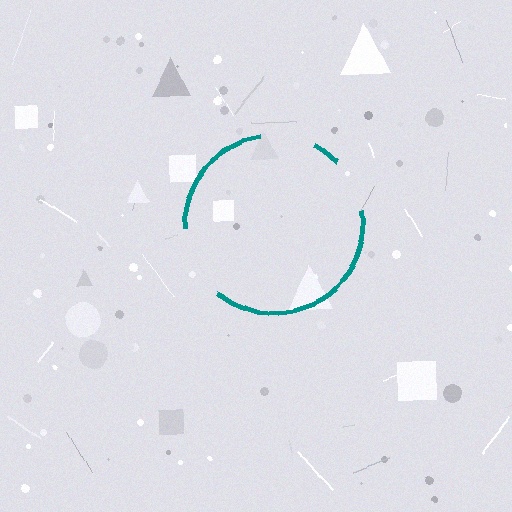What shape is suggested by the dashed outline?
The dashed outline suggests a circle.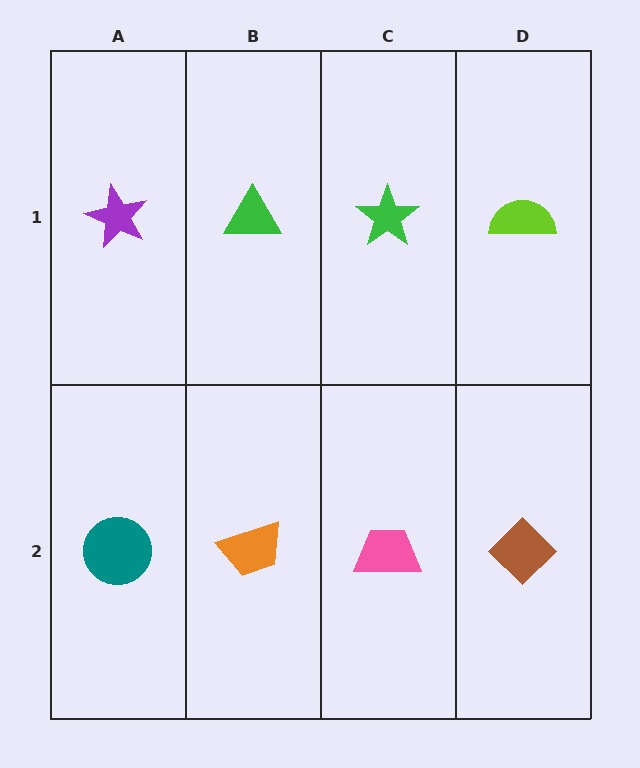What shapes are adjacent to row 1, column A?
A teal circle (row 2, column A), a green triangle (row 1, column B).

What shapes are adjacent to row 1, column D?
A brown diamond (row 2, column D), a green star (row 1, column C).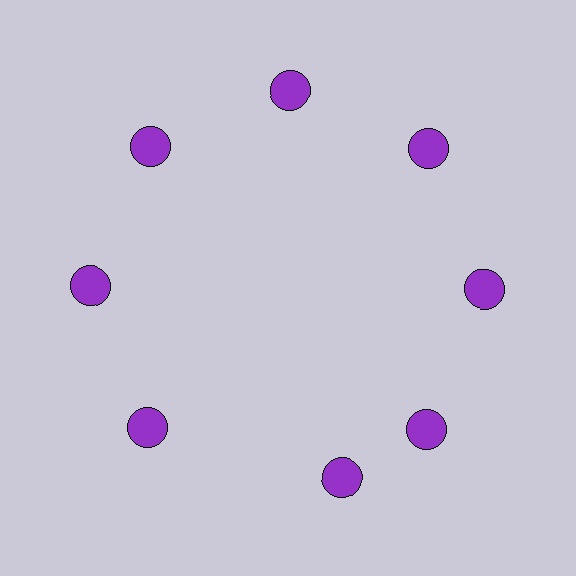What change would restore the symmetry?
The symmetry would be restored by rotating it back into even spacing with its neighbors so that all 8 circles sit at equal angles and equal distance from the center.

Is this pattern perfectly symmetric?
No. The 8 purple circles are arranged in a ring, but one element near the 6 o'clock position is rotated out of alignment along the ring, breaking the 8-fold rotational symmetry.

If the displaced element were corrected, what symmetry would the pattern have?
It would have 8-fold rotational symmetry — the pattern would map onto itself every 45 degrees.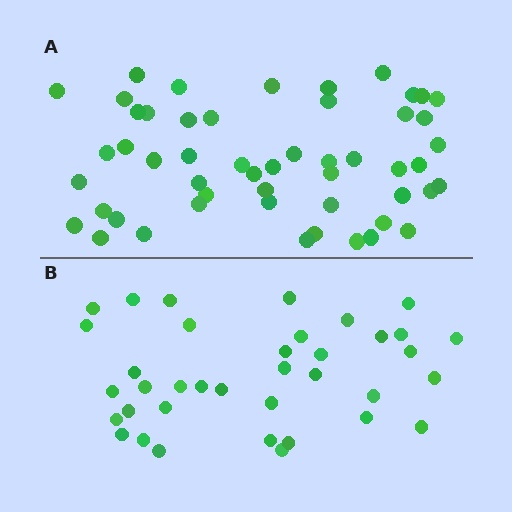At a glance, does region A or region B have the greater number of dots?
Region A (the top region) has more dots.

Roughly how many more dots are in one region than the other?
Region A has approximately 15 more dots than region B.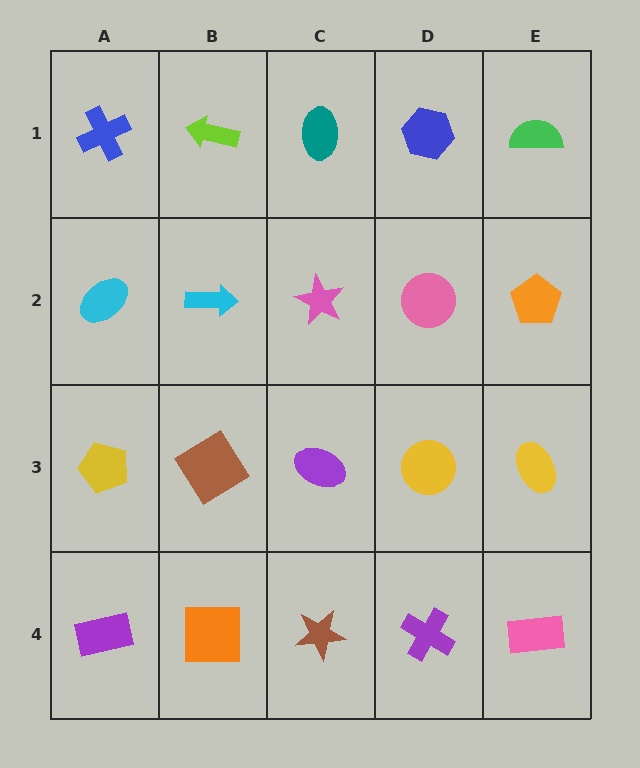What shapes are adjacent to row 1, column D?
A pink circle (row 2, column D), a teal ellipse (row 1, column C), a green semicircle (row 1, column E).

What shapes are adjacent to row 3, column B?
A cyan arrow (row 2, column B), an orange square (row 4, column B), a yellow pentagon (row 3, column A), a purple ellipse (row 3, column C).